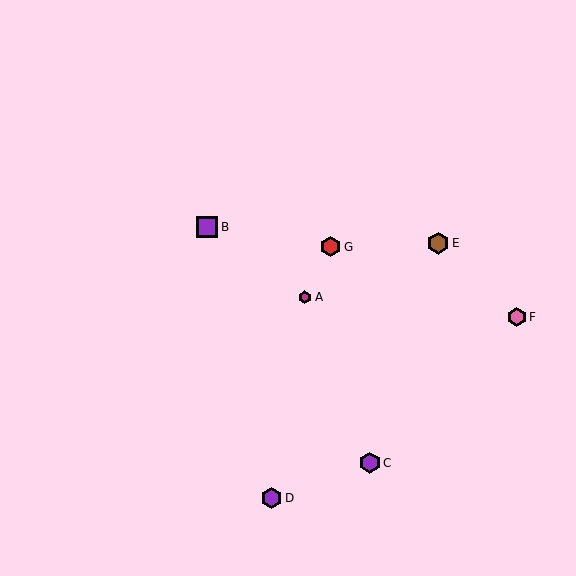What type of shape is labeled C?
Shape C is a purple hexagon.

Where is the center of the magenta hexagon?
The center of the magenta hexagon is at (305, 297).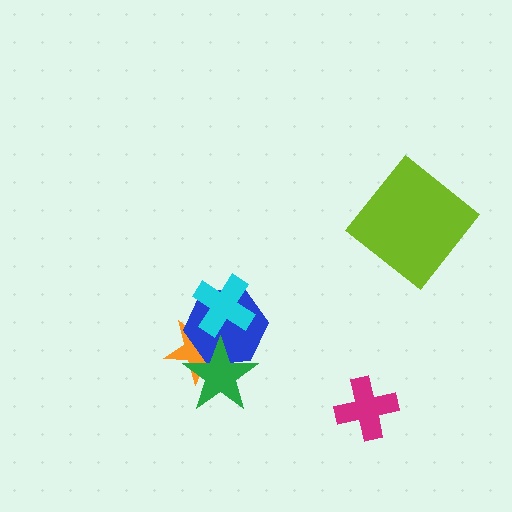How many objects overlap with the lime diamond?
0 objects overlap with the lime diamond.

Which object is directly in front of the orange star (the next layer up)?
The blue hexagon is directly in front of the orange star.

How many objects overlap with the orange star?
3 objects overlap with the orange star.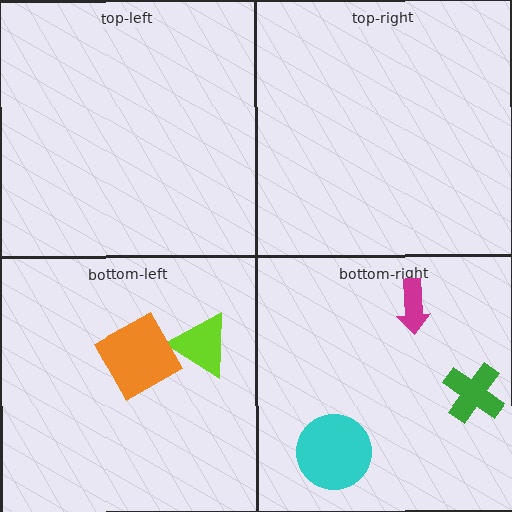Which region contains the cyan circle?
The bottom-right region.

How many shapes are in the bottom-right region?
3.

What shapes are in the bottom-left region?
The lime triangle, the orange square.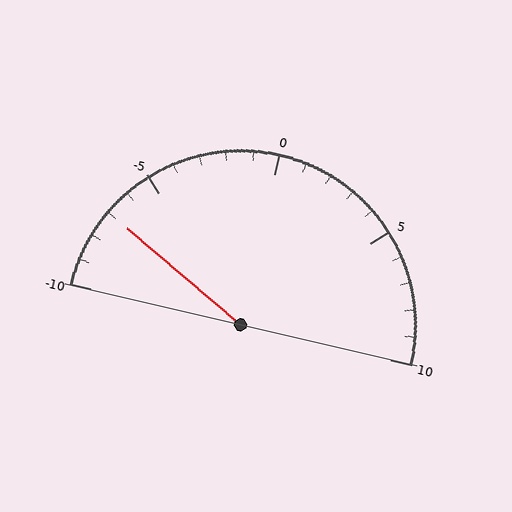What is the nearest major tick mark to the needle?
The nearest major tick mark is -5.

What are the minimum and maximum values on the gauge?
The gauge ranges from -10 to 10.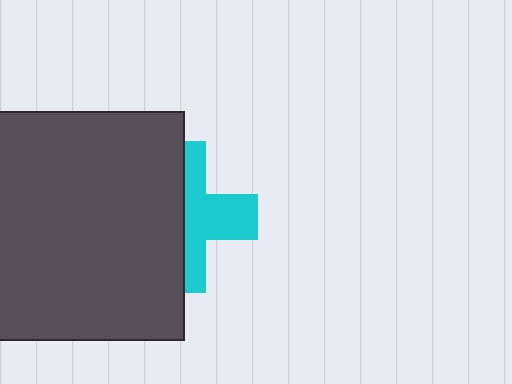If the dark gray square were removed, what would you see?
You would see the complete cyan cross.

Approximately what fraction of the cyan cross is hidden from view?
Roughly 54% of the cyan cross is hidden behind the dark gray square.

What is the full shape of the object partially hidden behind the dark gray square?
The partially hidden object is a cyan cross.